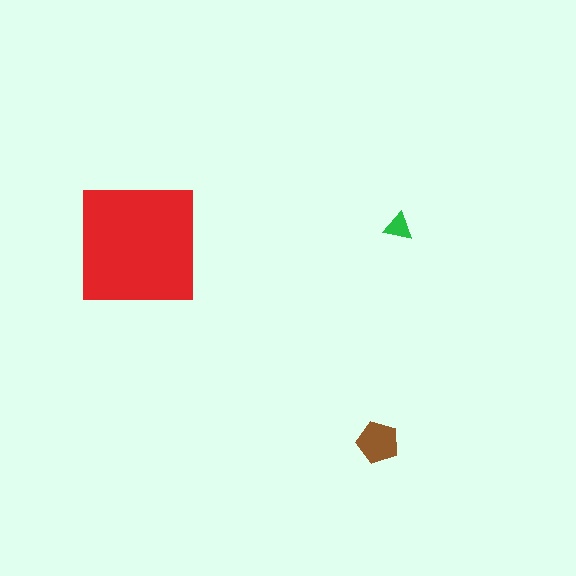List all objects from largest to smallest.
The red square, the brown pentagon, the green triangle.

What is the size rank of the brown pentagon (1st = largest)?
2nd.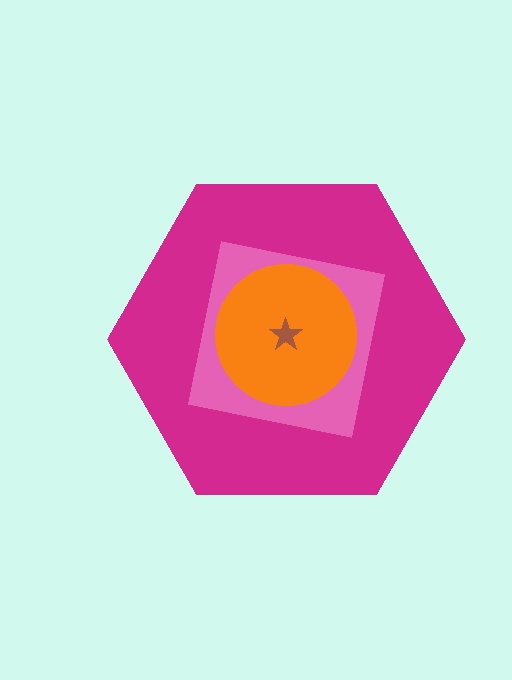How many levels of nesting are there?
4.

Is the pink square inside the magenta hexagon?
Yes.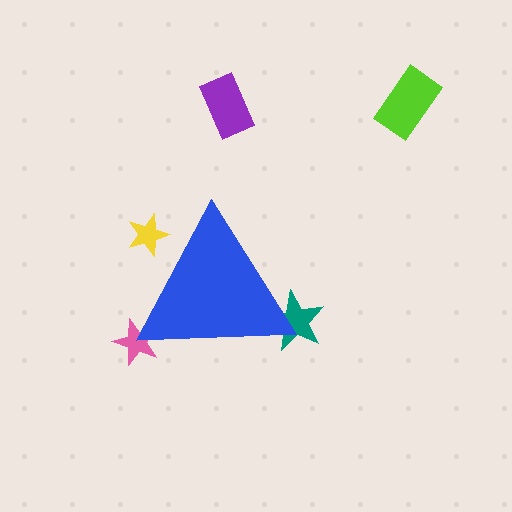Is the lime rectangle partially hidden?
No, the lime rectangle is fully visible.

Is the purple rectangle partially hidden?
No, the purple rectangle is fully visible.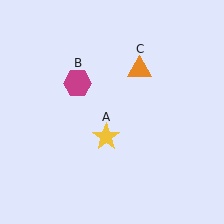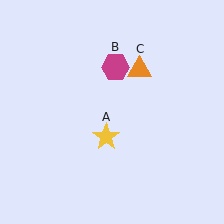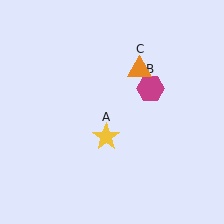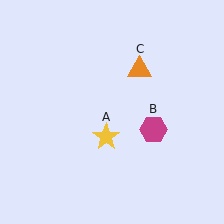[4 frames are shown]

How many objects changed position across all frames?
1 object changed position: magenta hexagon (object B).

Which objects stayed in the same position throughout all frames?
Yellow star (object A) and orange triangle (object C) remained stationary.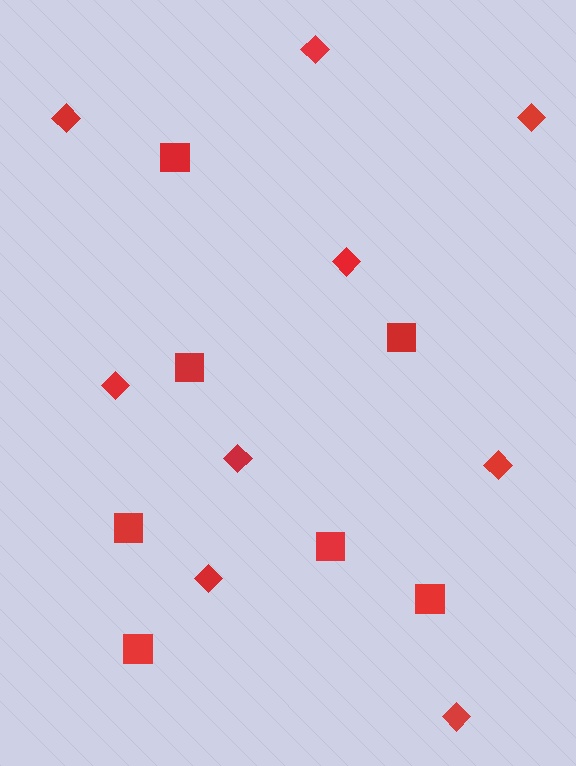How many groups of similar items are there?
There are 2 groups: one group of diamonds (9) and one group of squares (7).